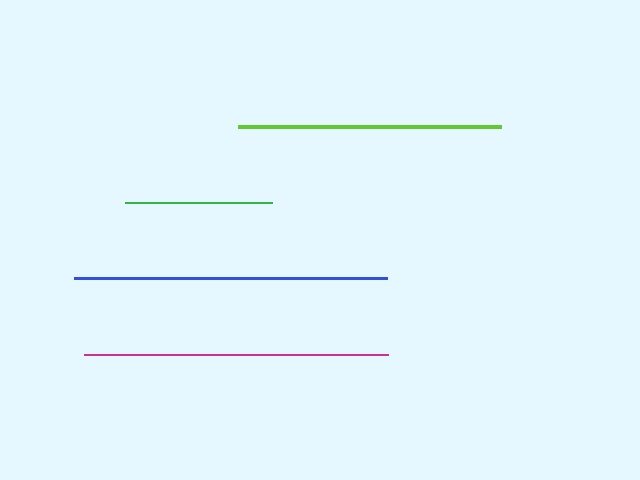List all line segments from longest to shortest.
From longest to shortest: blue, magenta, lime, green.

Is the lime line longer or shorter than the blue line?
The blue line is longer than the lime line.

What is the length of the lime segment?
The lime segment is approximately 264 pixels long.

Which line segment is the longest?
The blue line is the longest at approximately 314 pixels.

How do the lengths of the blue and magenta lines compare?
The blue and magenta lines are approximately the same length.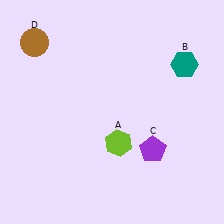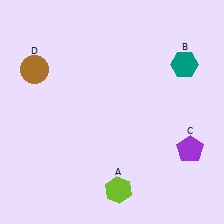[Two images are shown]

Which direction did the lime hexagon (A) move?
The lime hexagon (A) moved down.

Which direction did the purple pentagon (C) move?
The purple pentagon (C) moved right.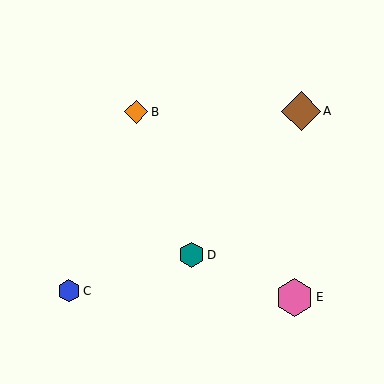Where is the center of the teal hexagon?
The center of the teal hexagon is at (192, 255).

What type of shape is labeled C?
Shape C is a blue hexagon.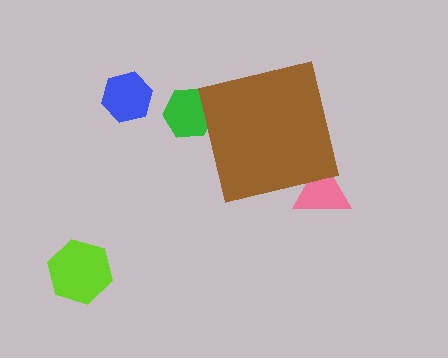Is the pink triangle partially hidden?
Yes, the pink triangle is partially hidden behind the brown square.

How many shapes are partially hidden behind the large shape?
2 shapes are partially hidden.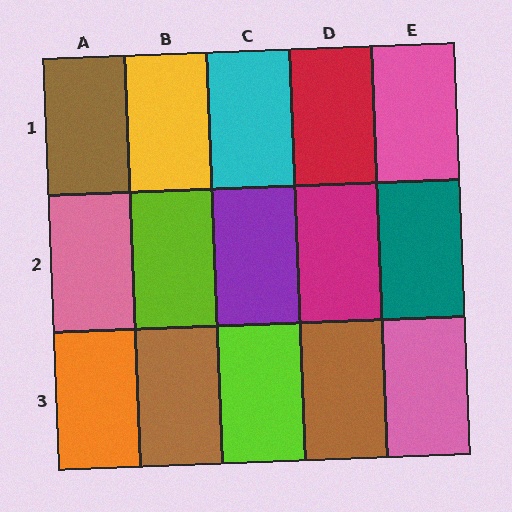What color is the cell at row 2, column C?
Purple.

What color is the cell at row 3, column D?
Brown.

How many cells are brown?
3 cells are brown.